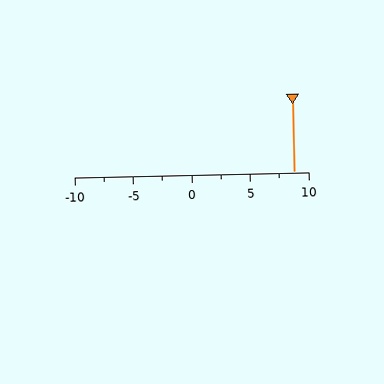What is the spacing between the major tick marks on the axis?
The major ticks are spaced 5 apart.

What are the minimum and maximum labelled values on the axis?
The axis runs from -10 to 10.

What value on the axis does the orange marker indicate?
The marker indicates approximately 8.8.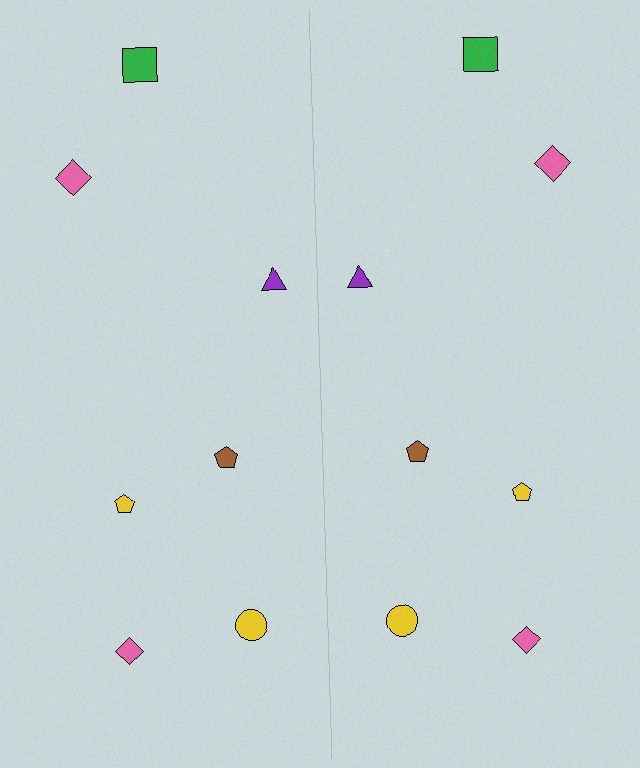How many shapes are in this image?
There are 14 shapes in this image.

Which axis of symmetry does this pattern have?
The pattern has a vertical axis of symmetry running through the center of the image.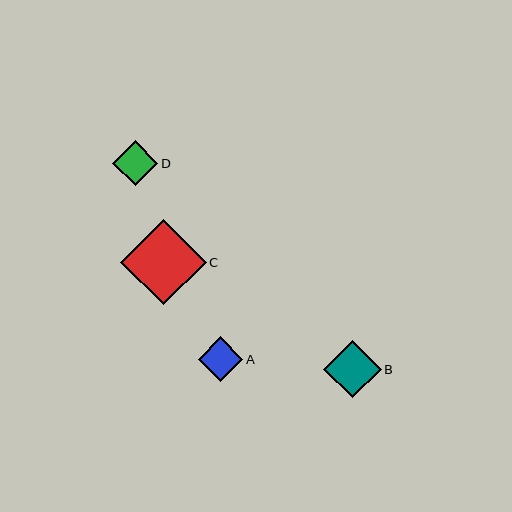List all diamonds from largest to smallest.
From largest to smallest: C, B, D, A.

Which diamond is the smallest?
Diamond A is the smallest with a size of approximately 44 pixels.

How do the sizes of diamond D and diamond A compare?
Diamond D and diamond A are approximately the same size.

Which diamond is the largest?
Diamond C is the largest with a size of approximately 85 pixels.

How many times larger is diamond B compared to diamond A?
Diamond B is approximately 1.3 times the size of diamond A.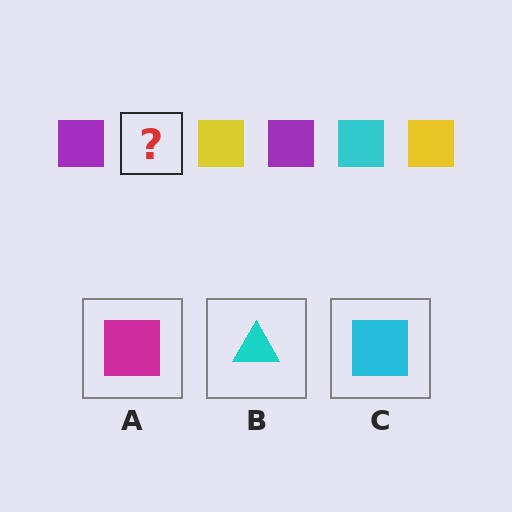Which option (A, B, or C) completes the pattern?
C.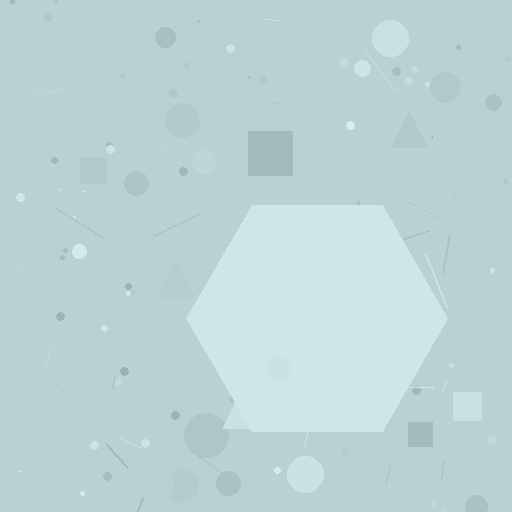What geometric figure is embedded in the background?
A hexagon is embedded in the background.